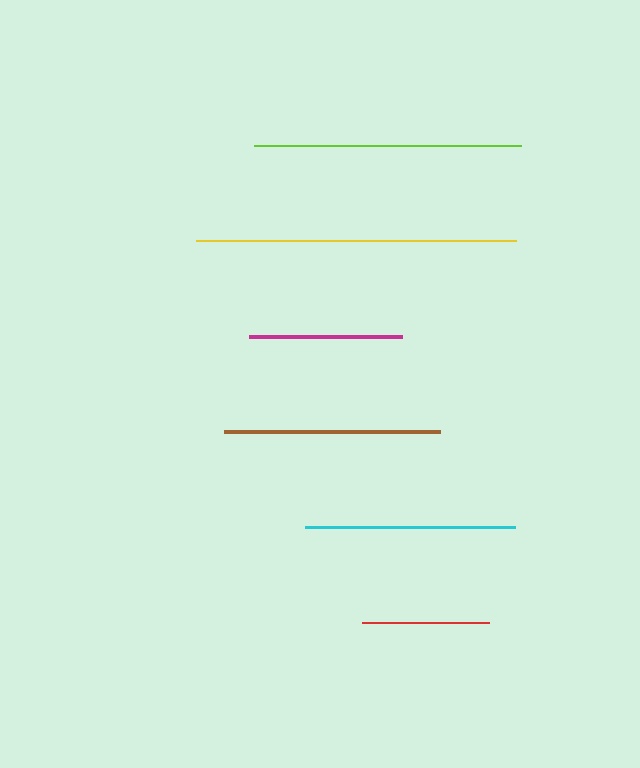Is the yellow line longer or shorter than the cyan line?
The yellow line is longer than the cyan line.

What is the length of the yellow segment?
The yellow segment is approximately 321 pixels long.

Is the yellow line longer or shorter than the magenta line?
The yellow line is longer than the magenta line.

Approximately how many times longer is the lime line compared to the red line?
The lime line is approximately 2.1 times the length of the red line.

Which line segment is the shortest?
The red line is the shortest at approximately 127 pixels.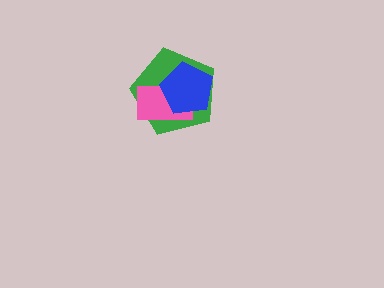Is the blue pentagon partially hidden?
No, no other shape covers it.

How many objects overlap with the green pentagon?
2 objects overlap with the green pentagon.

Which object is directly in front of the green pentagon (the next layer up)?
The pink rectangle is directly in front of the green pentagon.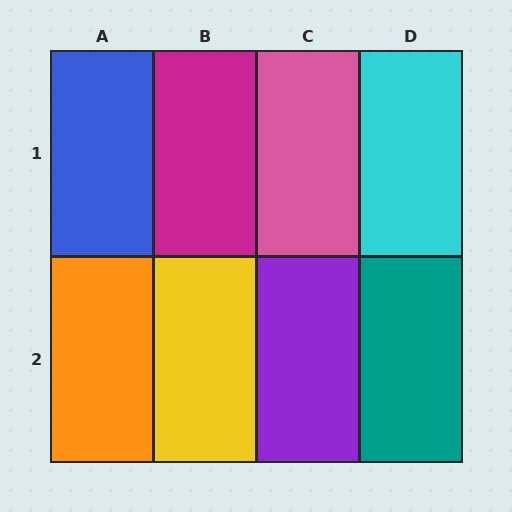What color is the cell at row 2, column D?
Teal.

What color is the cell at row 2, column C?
Purple.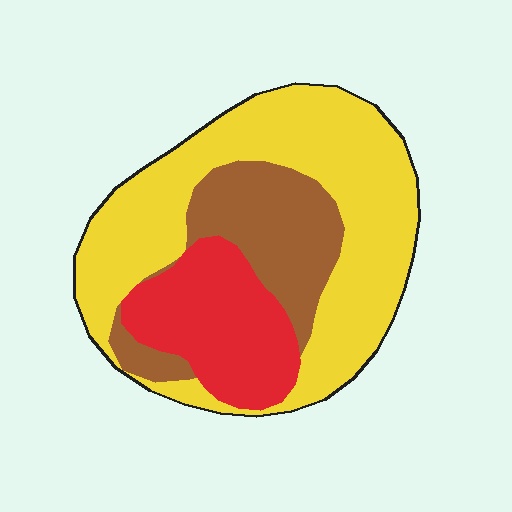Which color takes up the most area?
Yellow, at roughly 55%.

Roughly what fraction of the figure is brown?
Brown takes up about one fifth (1/5) of the figure.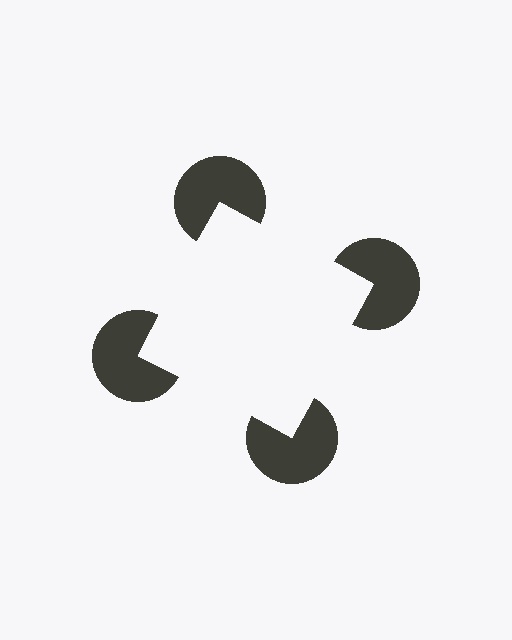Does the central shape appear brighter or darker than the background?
It typically appears slightly brighter than the background, even though no actual brightness change is drawn.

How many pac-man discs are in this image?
There are 4 — one at each vertex of the illusory square.